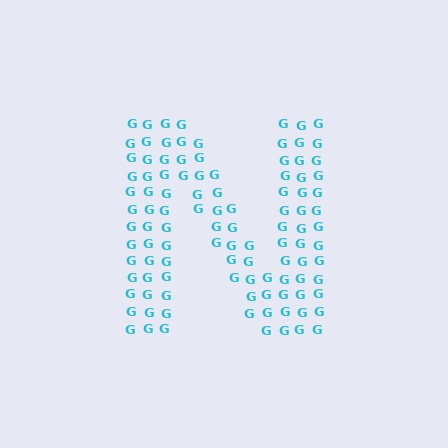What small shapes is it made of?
It is made of small letter G's.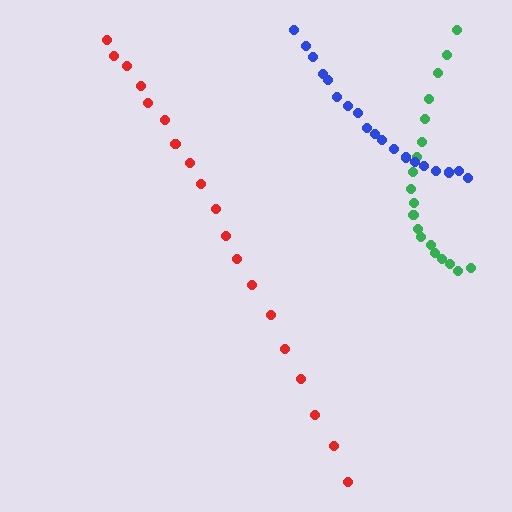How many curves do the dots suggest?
There are 3 distinct paths.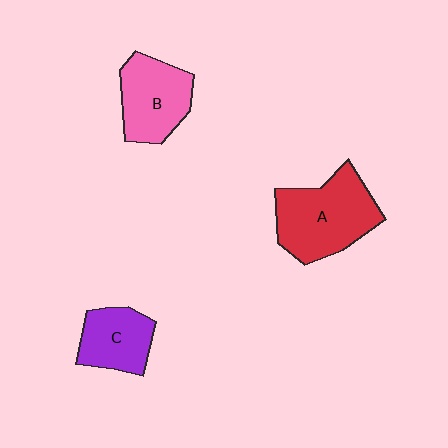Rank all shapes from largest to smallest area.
From largest to smallest: A (red), B (pink), C (purple).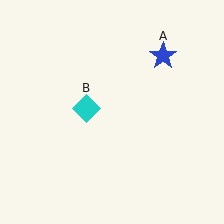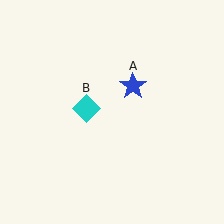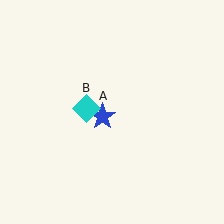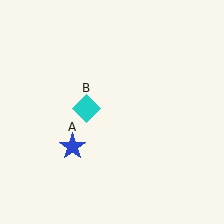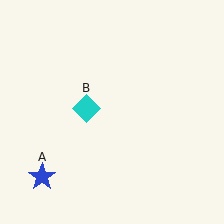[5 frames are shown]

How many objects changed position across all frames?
1 object changed position: blue star (object A).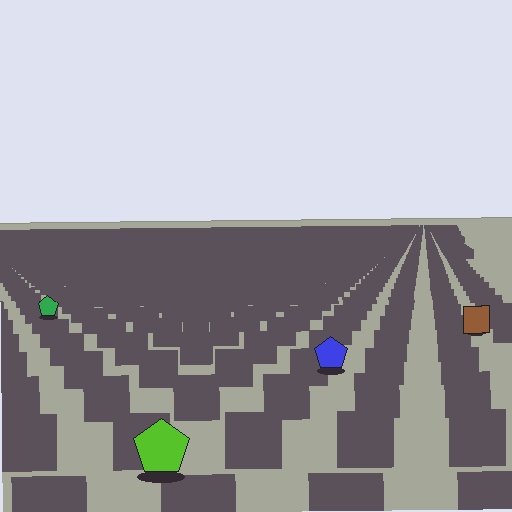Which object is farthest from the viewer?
The green pentagon is farthest from the viewer. It appears smaller and the ground texture around it is denser.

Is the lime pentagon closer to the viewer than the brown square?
Yes. The lime pentagon is closer — you can tell from the texture gradient: the ground texture is coarser near it.